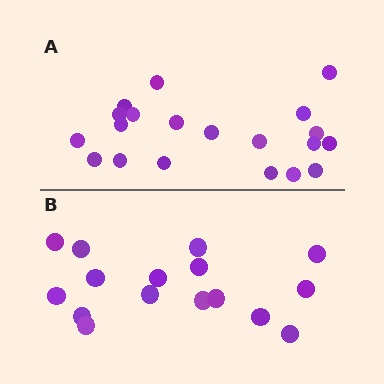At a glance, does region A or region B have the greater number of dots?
Region A (the top region) has more dots.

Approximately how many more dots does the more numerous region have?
Region A has about 4 more dots than region B.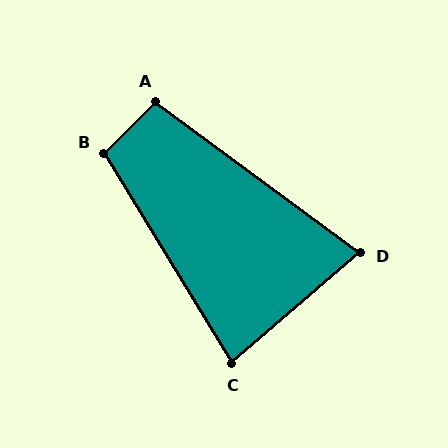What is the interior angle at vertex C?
Approximately 81 degrees (acute).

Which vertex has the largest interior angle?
B, at approximately 103 degrees.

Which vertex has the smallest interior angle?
D, at approximately 77 degrees.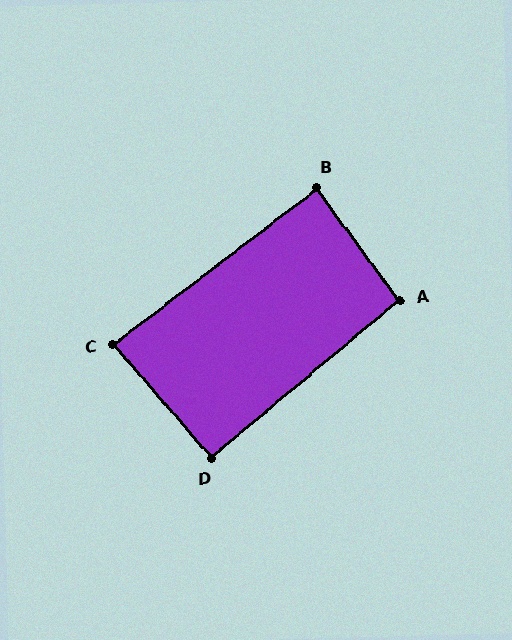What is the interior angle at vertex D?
Approximately 91 degrees (approximately right).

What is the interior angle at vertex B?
Approximately 89 degrees (approximately right).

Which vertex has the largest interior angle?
A, at approximately 94 degrees.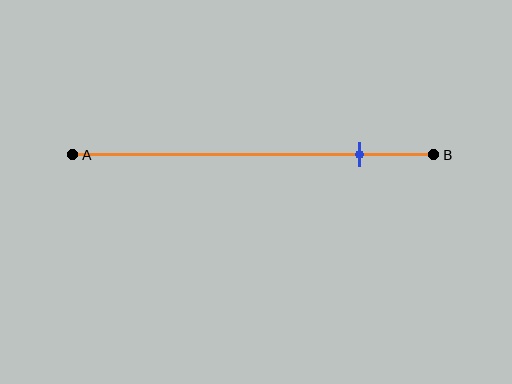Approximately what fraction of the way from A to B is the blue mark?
The blue mark is approximately 80% of the way from A to B.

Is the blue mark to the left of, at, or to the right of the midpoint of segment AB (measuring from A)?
The blue mark is to the right of the midpoint of segment AB.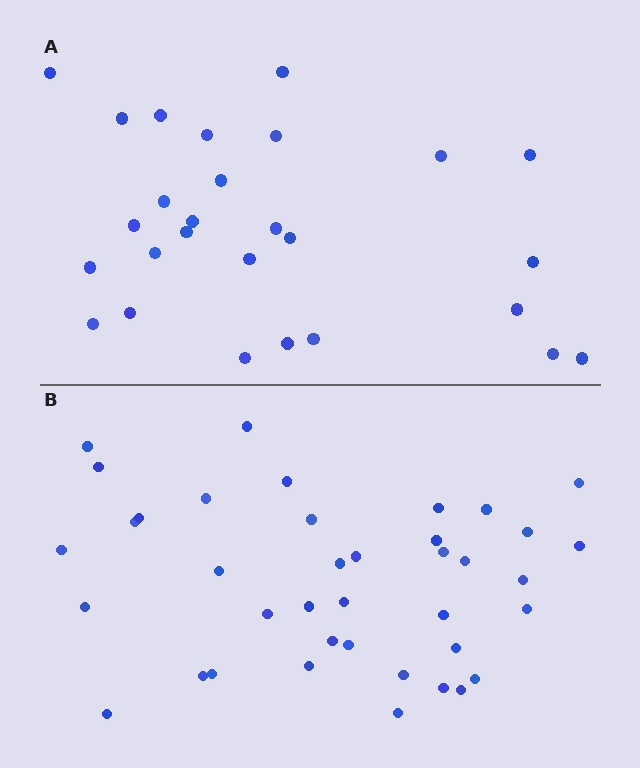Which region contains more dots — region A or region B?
Region B (the bottom region) has more dots.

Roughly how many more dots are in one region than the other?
Region B has roughly 12 or so more dots than region A.